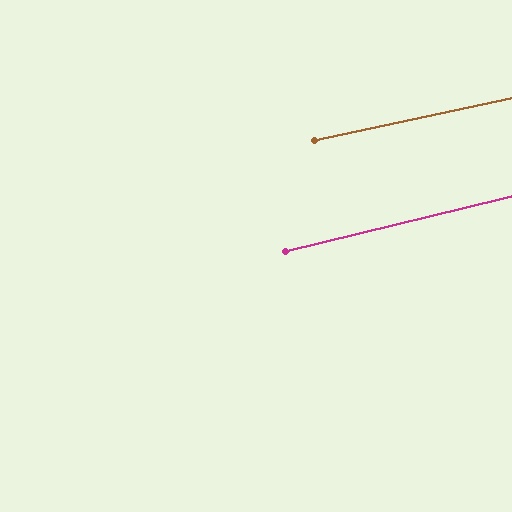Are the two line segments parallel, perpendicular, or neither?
Parallel — their directions differ by only 1.7°.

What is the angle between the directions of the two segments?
Approximately 2 degrees.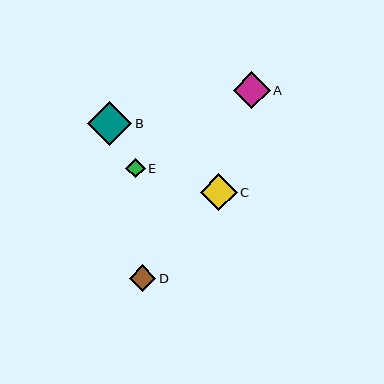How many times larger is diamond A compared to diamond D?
Diamond A is approximately 1.4 times the size of diamond D.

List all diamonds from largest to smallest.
From largest to smallest: B, C, A, D, E.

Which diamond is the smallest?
Diamond E is the smallest with a size of approximately 19 pixels.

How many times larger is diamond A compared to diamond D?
Diamond A is approximately 1.4 times the size of diamond D.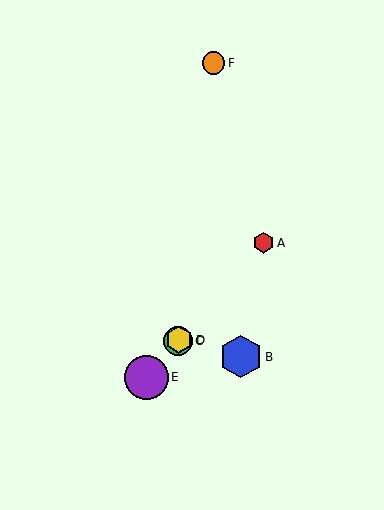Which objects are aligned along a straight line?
Objects A, C, D, E are aligned along a straight line.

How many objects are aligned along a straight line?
4 objects (A, C, D, E) are aligned along a straight line.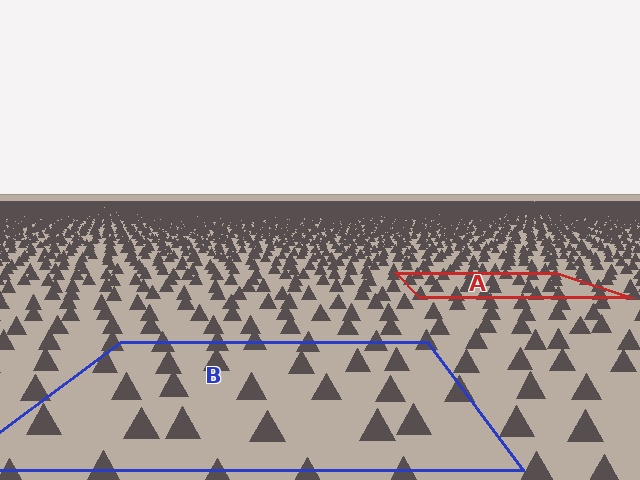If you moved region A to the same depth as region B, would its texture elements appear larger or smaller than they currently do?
They would appear larger. At a closer depth, the same texture elements are projected at a bigger on-screen size.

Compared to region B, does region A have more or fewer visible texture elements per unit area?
Region A has more texture elements per unit area — they are packed more densely because it is farther away.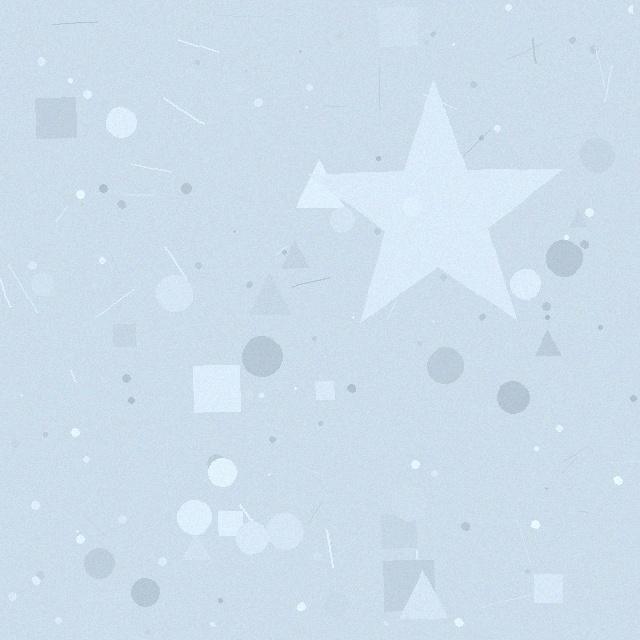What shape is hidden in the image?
A star is hidden in the image.